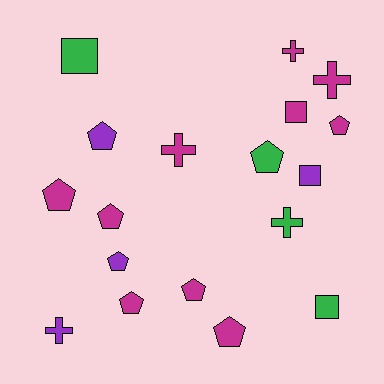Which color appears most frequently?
Magenta, with 10 objects.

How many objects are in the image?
There are 18 objects.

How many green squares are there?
There are 2 green squares.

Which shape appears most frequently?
Pentagon, with 9 objects.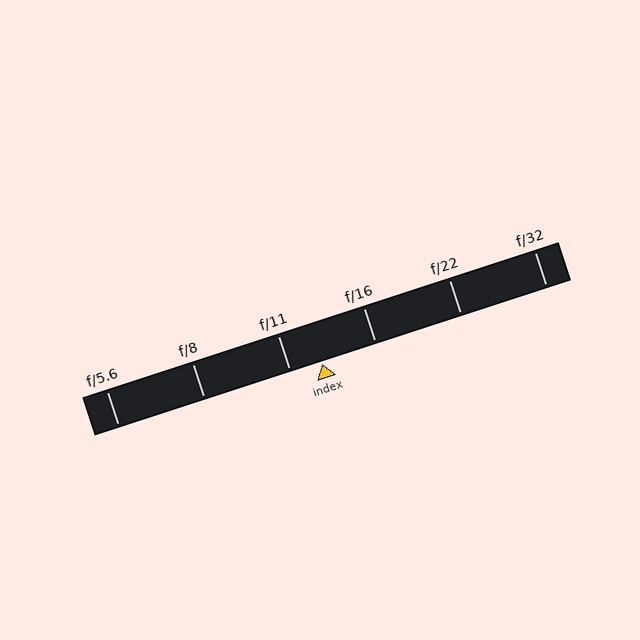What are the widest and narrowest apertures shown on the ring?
The widest aperture shown is f/5.6 and the narrowest is f/32.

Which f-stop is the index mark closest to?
The index mark is closest to f/11.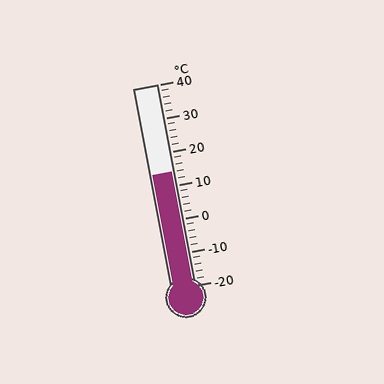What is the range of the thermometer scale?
The thermometer scale ranges from -20°C to 40°C.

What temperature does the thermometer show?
The thermometer shows approximately 14°C.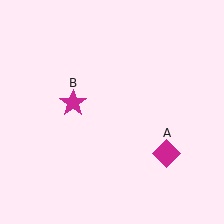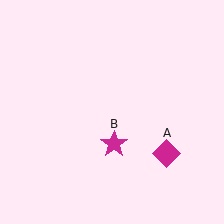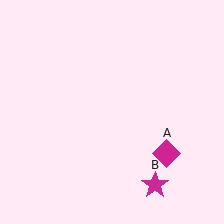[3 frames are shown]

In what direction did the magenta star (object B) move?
The magenta star (object B) moved down and to the right.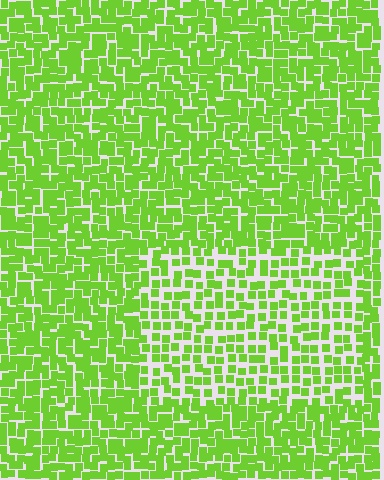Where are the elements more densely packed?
The elements are more densely packed outside the rectangle boundary.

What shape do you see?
I see a rectangle.